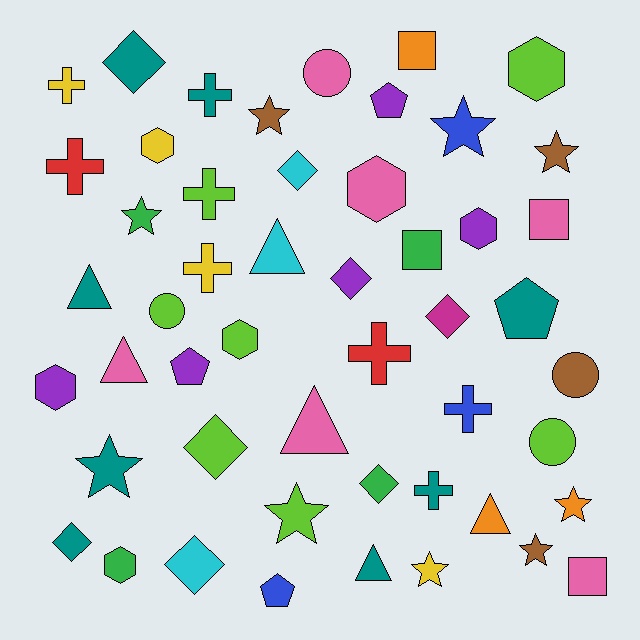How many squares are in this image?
There are 4 squares.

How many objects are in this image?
There are 50 objects.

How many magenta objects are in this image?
There is 1 magenta object.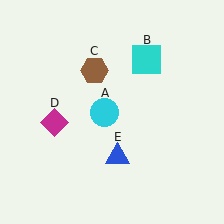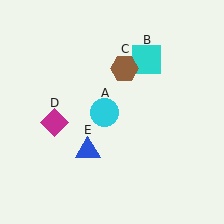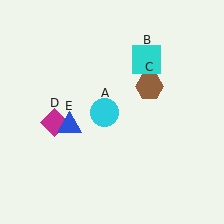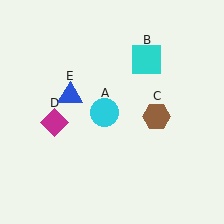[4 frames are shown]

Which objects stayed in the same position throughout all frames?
Cyan circle (object A) and cyan square (object B) and magenta diamond (object D) remained stationary.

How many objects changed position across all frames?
2 objects changed position: brown hexagon (object C), blue triangle (object E).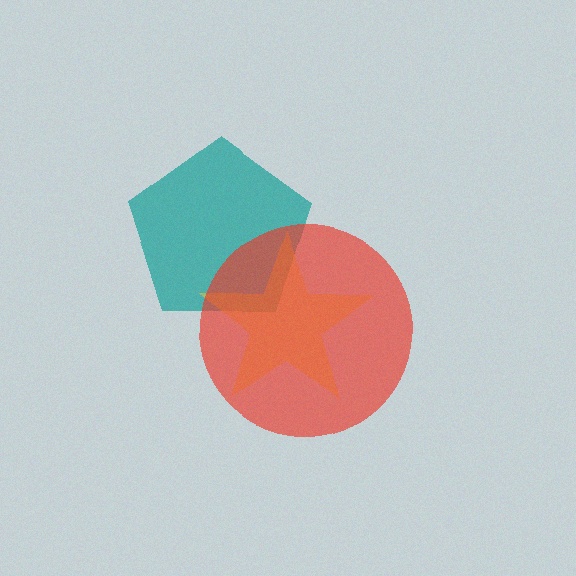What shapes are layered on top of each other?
The layered shapes are: a teal pentagon, a yellow star, a red circle.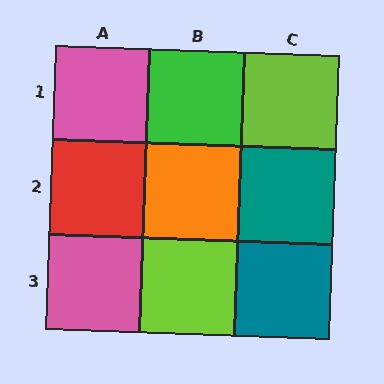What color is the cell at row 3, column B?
Lime.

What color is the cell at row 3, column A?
Pink.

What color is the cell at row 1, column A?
Pink.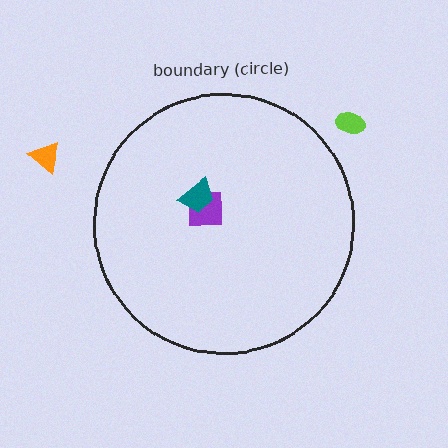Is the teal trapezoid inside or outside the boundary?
Inside.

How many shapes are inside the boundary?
2 inside, 2 outside.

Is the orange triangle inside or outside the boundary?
Outside.